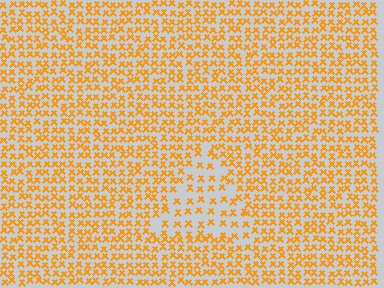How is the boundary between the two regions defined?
The boundary is defined by a change in element density (approximately 1.9x ratio). All elements are the same color, size, and shape.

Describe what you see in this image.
The image contains small orange elements arranged at two different densities. A triangle-shaped region is visible where the elements are less densely packed than the surrounding area.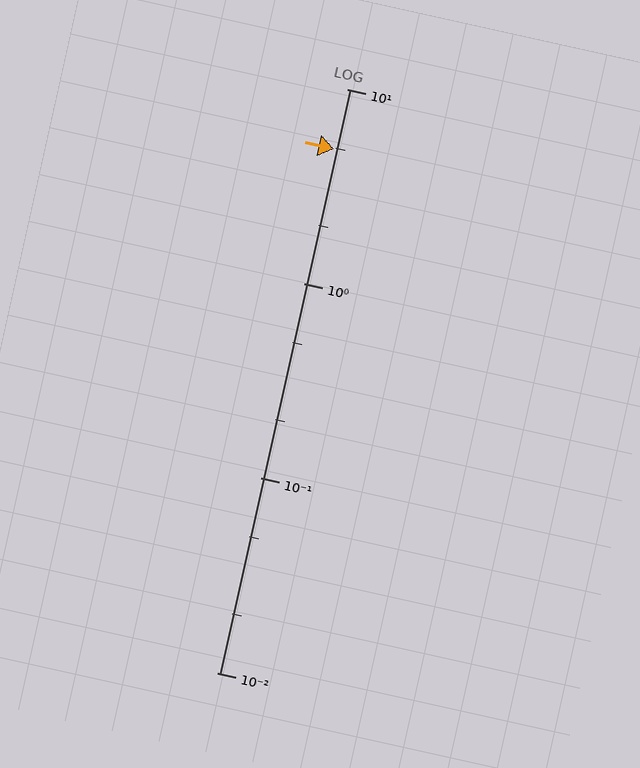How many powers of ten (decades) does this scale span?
The scale spans 3 decades, from 0.01 to 10.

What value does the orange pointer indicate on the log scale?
The pointer indicates approximately 4.9.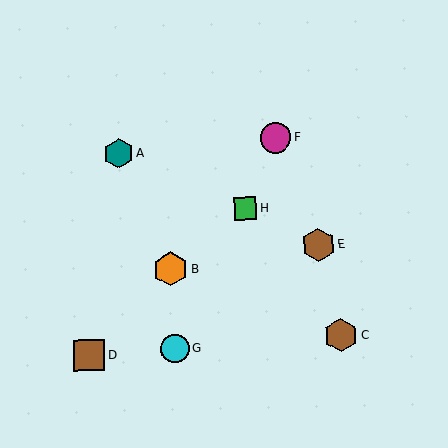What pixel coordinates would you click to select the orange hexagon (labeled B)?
Click at (171, 269) to select the orange hexagon B.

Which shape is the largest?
The orange hexagon (labeled B) is the largest.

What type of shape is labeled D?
Shape D is a brown square.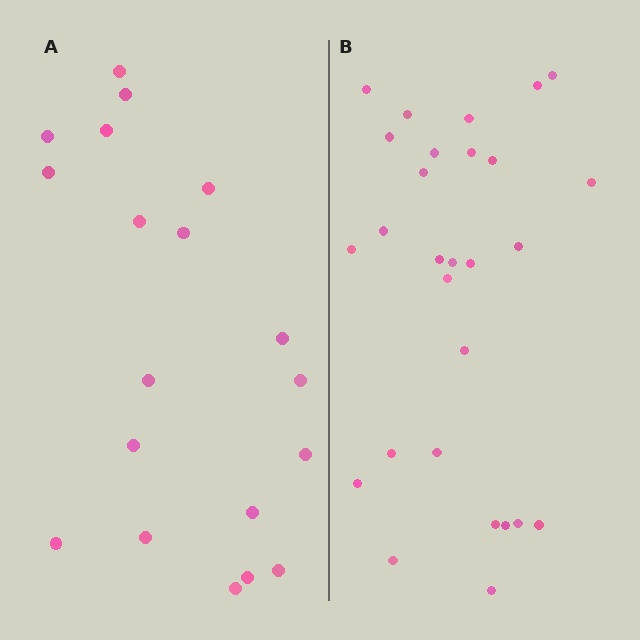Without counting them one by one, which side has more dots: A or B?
Region B (the right region) has more dots.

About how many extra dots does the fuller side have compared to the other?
Region B has roughly 8 or so more dots than region A.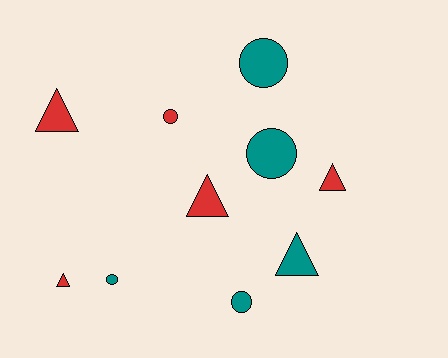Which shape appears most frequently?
Circle, with 5 objects.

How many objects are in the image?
There are 10 objects.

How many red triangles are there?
There are 4 red triangles.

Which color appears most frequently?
Teal, with 5 objects.